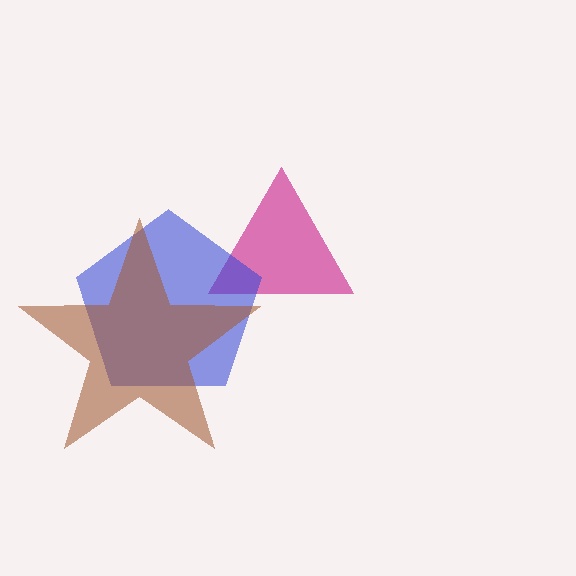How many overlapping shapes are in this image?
There are 3 overlapping shapes in the image.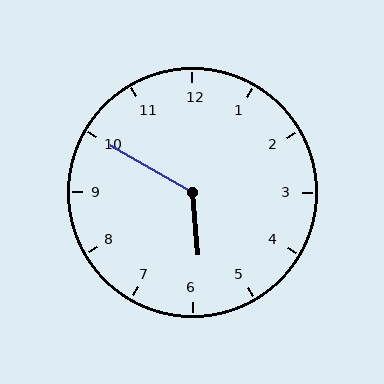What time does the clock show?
5:50.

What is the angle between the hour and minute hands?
Approximately 125 degrees.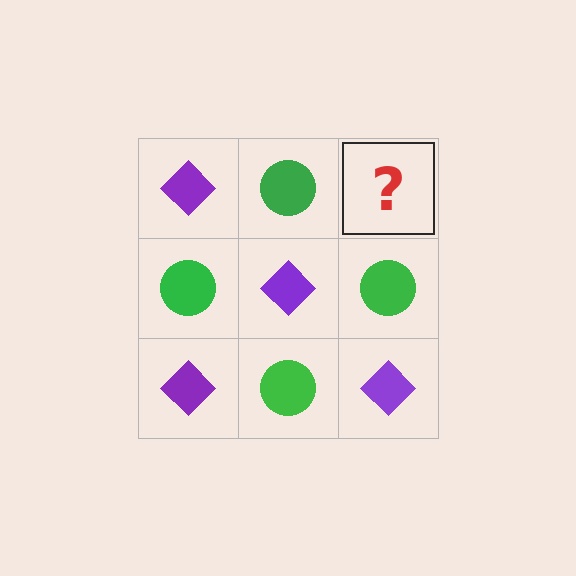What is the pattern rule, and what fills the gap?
The rule is that it alternates purple diamond and green circle in a checkerboard pattern. The gap should be filled with a purple diamond.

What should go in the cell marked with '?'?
The missing cell should contain a purple diamond.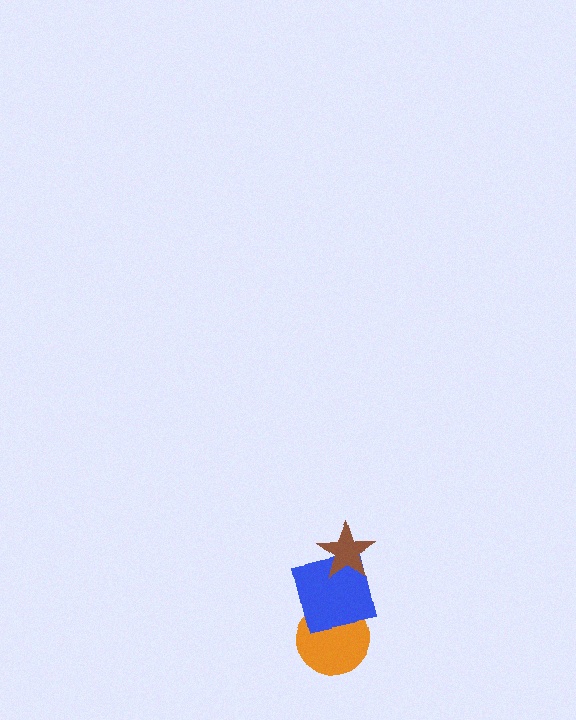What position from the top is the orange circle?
The orange circle is 3rd from the top.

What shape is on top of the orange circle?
The blue square is on top of the orange circle.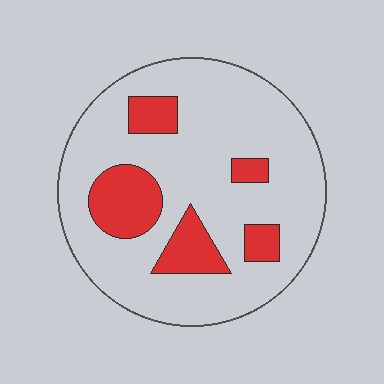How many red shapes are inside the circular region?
5.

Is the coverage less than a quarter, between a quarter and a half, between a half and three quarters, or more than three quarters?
Less than a quarter.